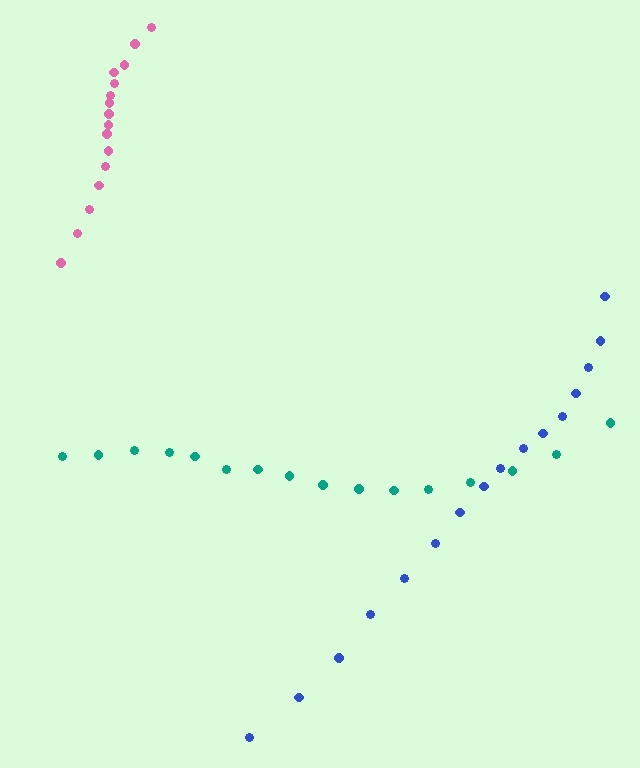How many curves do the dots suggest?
There are 3 distinct paths.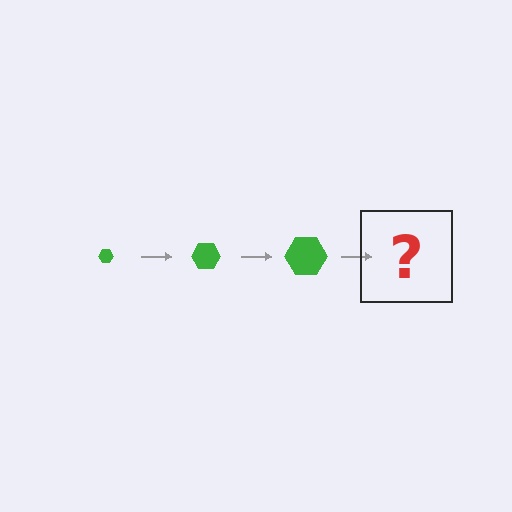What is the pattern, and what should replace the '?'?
The pattern is that the hexagon gets progressively larger each step. The '?' should be a green hexagon, larger than the previous one.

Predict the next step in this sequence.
The next step is a green hexagon, larger than the previous one.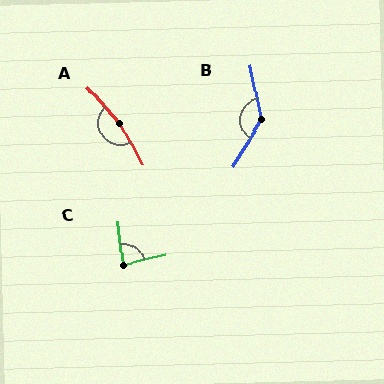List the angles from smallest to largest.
C (84°), B (136°), A (167°).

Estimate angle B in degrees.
Approximately 136 degrees.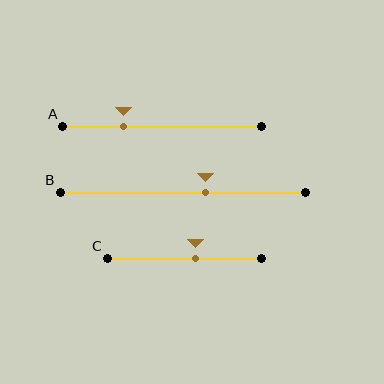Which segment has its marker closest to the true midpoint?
Segment C has its marker closest to the true midpoint.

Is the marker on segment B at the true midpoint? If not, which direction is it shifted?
No, the marker on segment B is shifted to the right by about 9% of the segment length.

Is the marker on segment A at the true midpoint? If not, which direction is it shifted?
No, the marker on segment A is shifted to the left by about 20% of the segment length.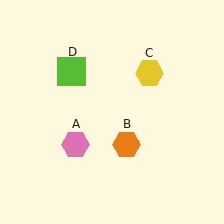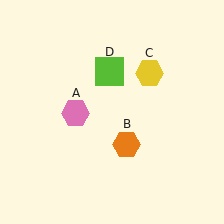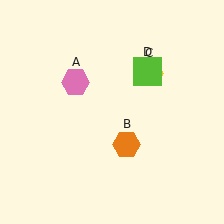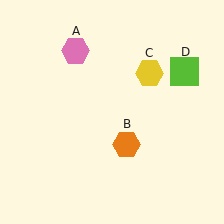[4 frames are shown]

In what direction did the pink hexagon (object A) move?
The pink hexagon (object A) moved up.